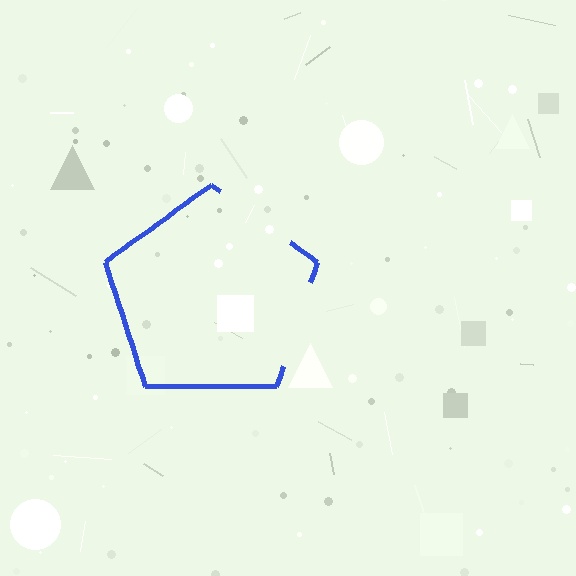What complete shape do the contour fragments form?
The contour fragments form a pentagon.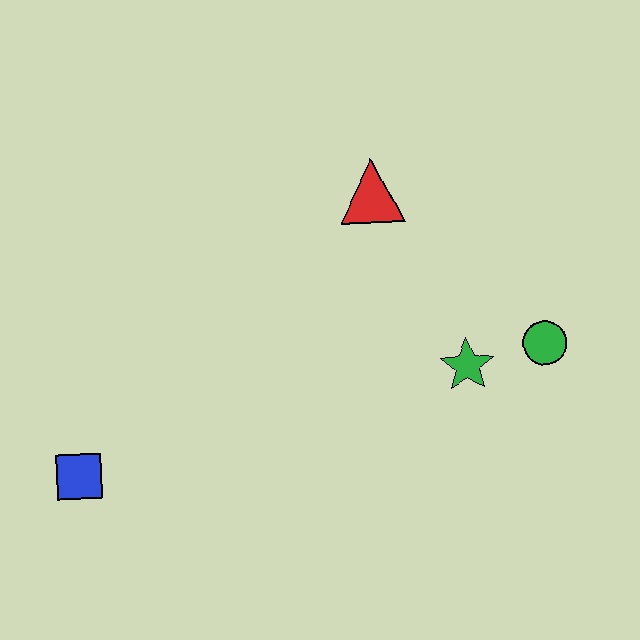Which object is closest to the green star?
The green circle is closest to the green star.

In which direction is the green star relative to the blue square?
The green star is to the right of the blue square.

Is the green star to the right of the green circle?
No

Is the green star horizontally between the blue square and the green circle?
Yes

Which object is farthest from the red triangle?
The blue square is farthest from the red triangle.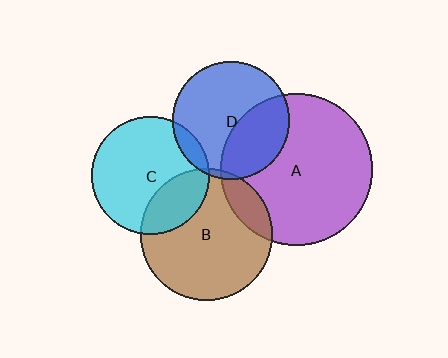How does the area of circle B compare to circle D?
Approximately 1.3 times.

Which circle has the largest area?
Circle A (purple).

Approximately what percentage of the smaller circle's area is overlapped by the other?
Approximately 35%.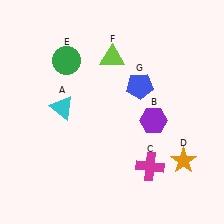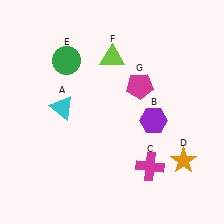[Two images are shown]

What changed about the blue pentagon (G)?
In Image 1, G is blue. In Image 2, it changed to magenta.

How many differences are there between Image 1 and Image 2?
There is 1 difference between the two images.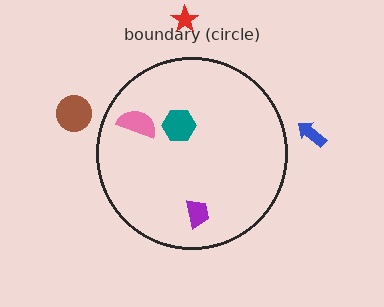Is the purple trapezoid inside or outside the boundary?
Inside.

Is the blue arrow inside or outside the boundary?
Outside.